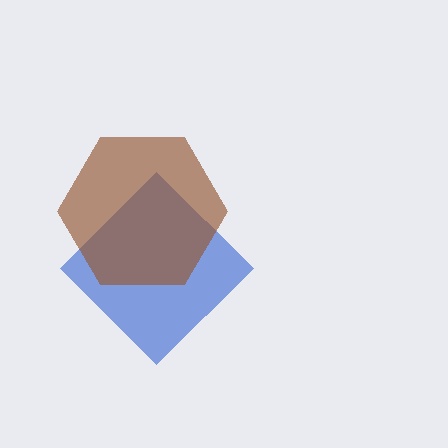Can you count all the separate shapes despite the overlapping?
Yes, there are 2 separate shapes.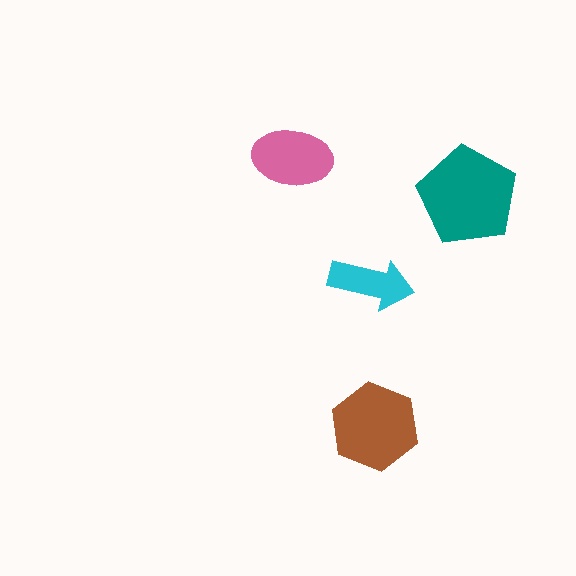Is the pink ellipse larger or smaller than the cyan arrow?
Larger.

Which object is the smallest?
The cyan arrow.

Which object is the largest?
The teal pentagon.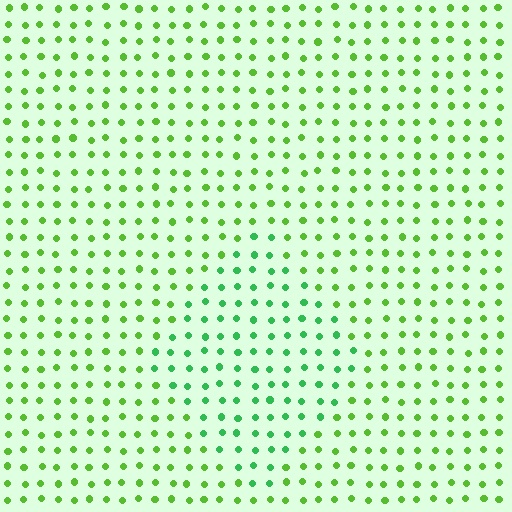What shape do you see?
I see a diamond.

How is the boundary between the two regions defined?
The boundary is defined purely by a slight shift in hue (about 32 degrees). Spacing, size, and orientation are identical on both sides.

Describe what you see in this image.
The image is filled with small lime elements in a uniform arrangement. A diamond-shaped region is visible where the elements are tinted to a slightly different hue, forming a subtle color boundary.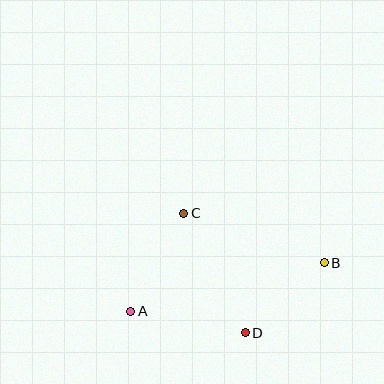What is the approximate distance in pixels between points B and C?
The distance between B and C is approximately 149 pixels.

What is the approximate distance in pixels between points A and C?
The distance between A and C is approximately 111 pixels.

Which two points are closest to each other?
Points B and D are closest to each other.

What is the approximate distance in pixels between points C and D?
The distance between C and D is approximately 134 pixels.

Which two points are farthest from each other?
Points A and B are farthest from each other.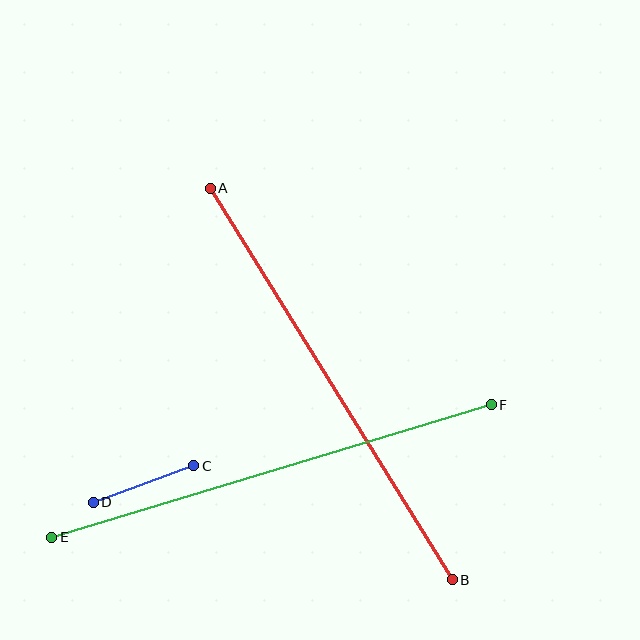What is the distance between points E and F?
The distance is approximately 459 pixels.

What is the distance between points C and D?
The distance is approximately 107 pixels.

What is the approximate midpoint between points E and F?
The midpoint is at approximately (271, 471) pixels.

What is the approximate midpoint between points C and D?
The midpoint is at approximately (144, 484) pixels.